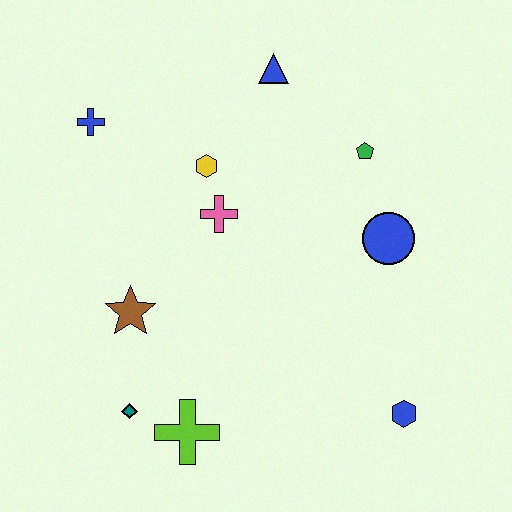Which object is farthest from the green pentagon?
The teal diamond is farthest from the green pentagon.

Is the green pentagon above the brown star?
Yes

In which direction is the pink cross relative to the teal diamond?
The pink cross is above the teal diamond.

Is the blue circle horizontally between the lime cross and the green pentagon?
No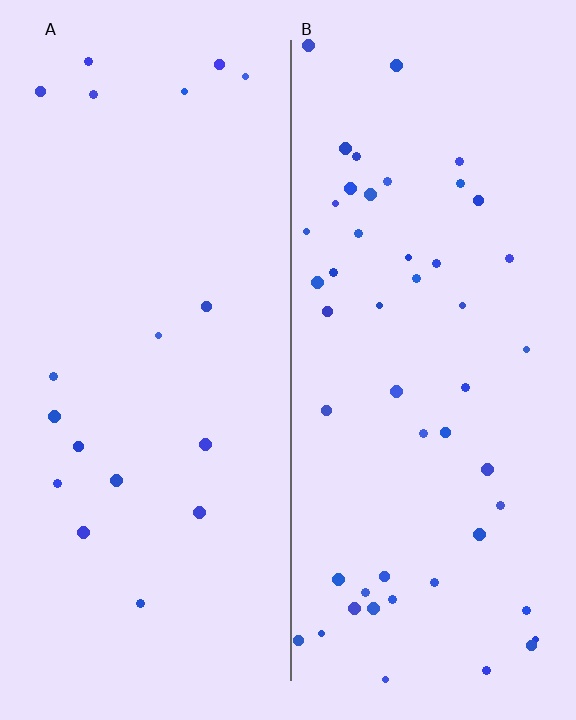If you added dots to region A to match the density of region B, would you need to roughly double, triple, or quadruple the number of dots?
Approximately triple.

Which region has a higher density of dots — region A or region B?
B (the right).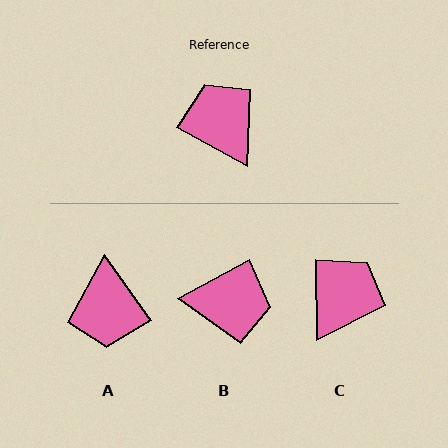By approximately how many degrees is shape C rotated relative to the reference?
Approximately 61 degrees clockwise.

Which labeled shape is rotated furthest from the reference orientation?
A, about 154 degrees away.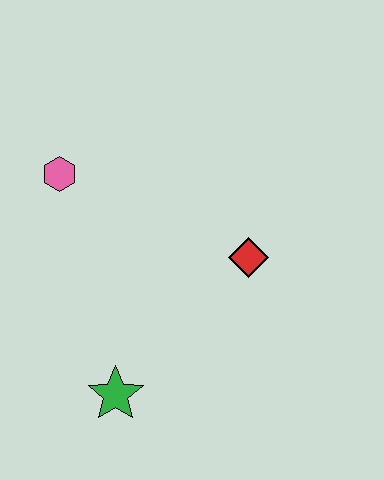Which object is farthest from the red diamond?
The pink hexagon is farthest from the red diamond.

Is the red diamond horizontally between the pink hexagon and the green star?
No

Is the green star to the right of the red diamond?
No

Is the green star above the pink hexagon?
No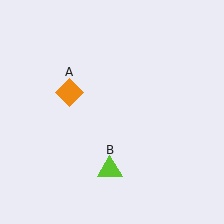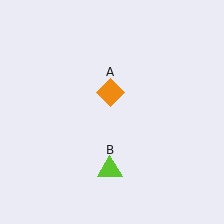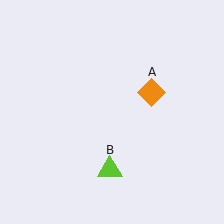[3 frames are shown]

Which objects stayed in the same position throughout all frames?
Lime triangle (object B) remained stationary.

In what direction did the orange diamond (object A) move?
The orange diamond (object A) moved right.